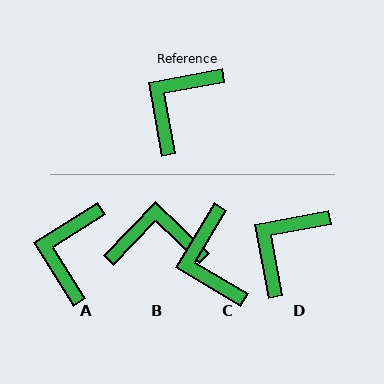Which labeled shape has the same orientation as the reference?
D.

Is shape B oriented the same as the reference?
No, it is off by about 54 degrees.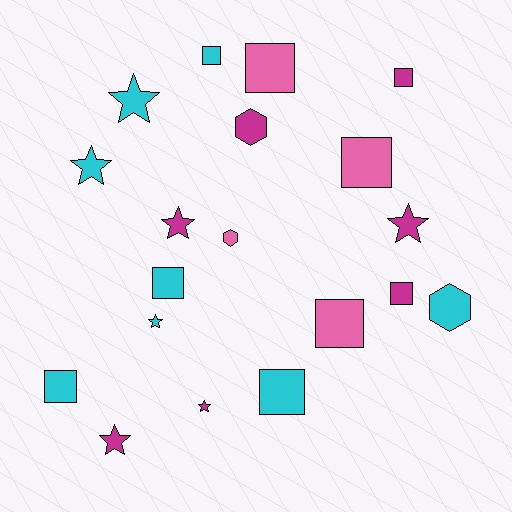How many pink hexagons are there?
There is 1 pink hexagon.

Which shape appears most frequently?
Square, with 9 objects.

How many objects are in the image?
There are 19 objects.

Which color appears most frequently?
Cyan, with 8 objects.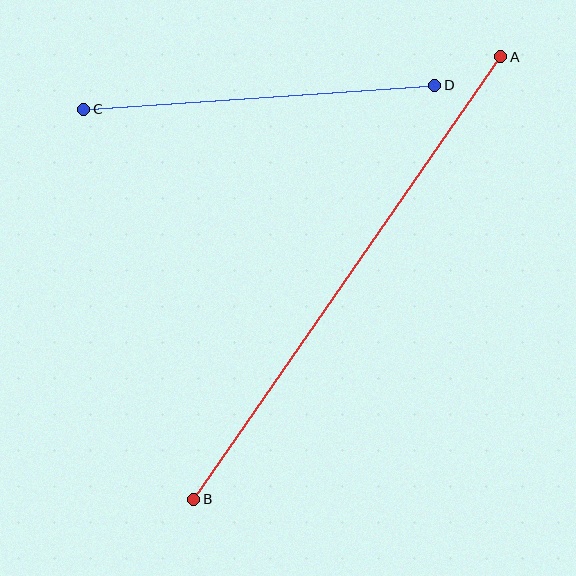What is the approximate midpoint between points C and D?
The midpoint is at approximately (259, 97) pixels.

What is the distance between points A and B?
The distance is approximately 538 pixels.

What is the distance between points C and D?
The distance is approximately 352 pixels.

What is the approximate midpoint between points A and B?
The midpoint is at approximately (347, 278) pixels.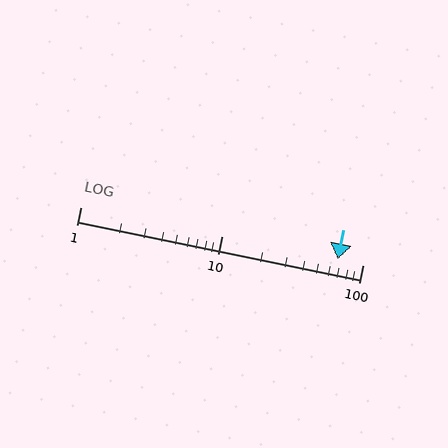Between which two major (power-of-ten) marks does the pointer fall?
The pointer is between 10 and 100.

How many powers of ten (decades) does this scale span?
The scale spans 2 decades, from 1 to 100.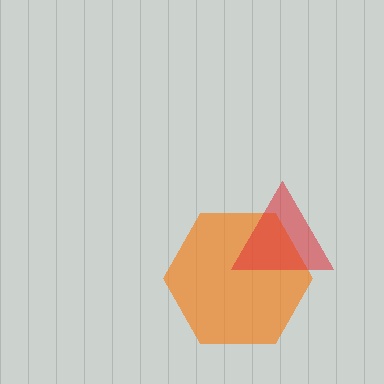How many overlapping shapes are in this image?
There are 2 overlapping shapes in the image.